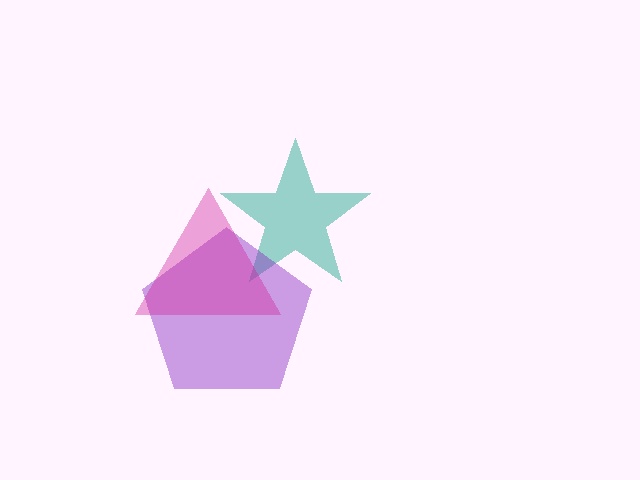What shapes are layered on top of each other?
The layered shapes are: a teal star, a purple pentagon, a magenta triangle.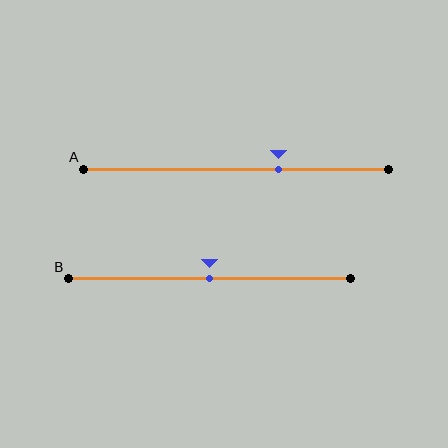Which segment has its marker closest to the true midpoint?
Segment B has its marker closest to the true midpoint.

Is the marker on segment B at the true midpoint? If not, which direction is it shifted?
Yes, the marker on segment B is at the true midpoint.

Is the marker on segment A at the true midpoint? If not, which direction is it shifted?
No, the marker on segment A is shifted to the right by about 14% of the segment length.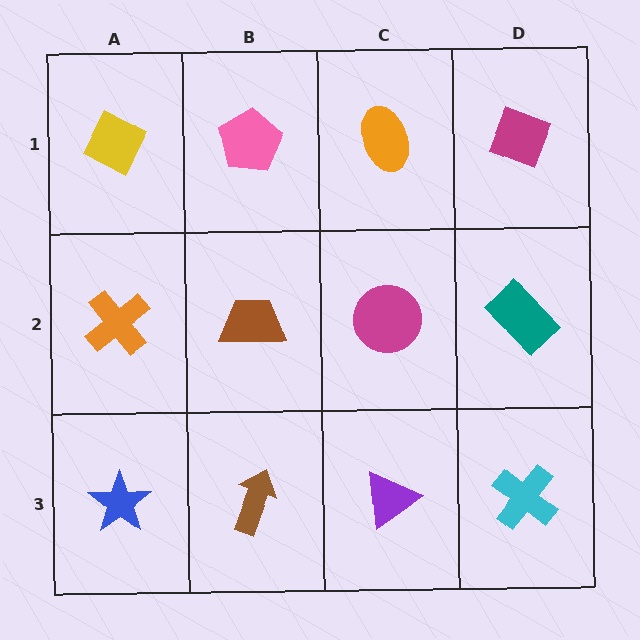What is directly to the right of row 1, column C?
A magenta diamond.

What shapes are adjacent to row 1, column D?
A teal rectangle (row 2, column D), an orange ellipse (row 1, column C).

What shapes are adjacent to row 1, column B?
A brown trapezoid (row 2, column B), a yellow diamond (row 1, column A), an orange ellipse (row 1, column C).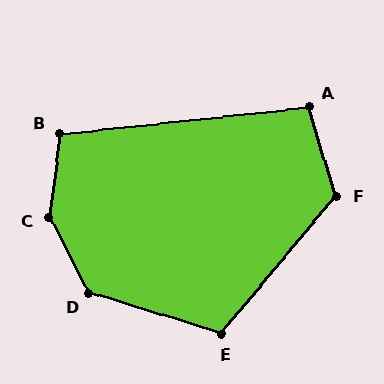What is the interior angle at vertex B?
Approximately 103 degrees (obtuse).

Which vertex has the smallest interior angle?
A, at approximately 101 degrees.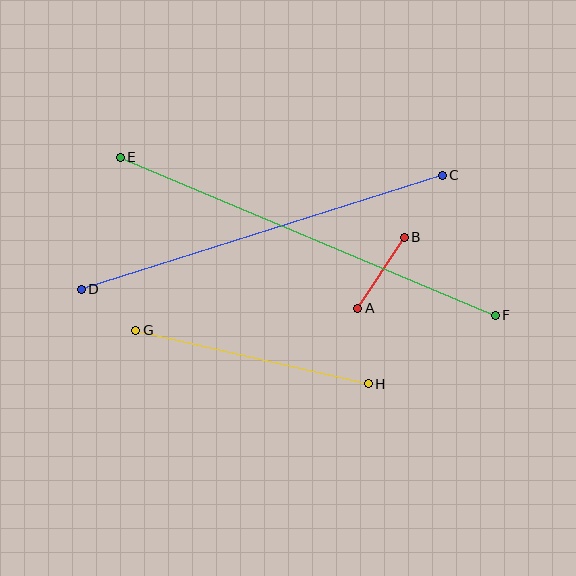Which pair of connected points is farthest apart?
Points E and F are farthest apart.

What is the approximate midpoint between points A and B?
The midpoint is at approximately (381, 273) pixels.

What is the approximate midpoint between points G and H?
The midpoint is at approximately (252, 357) pixels.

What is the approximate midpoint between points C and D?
The midpoint is at approximately (262, 232) pixels.